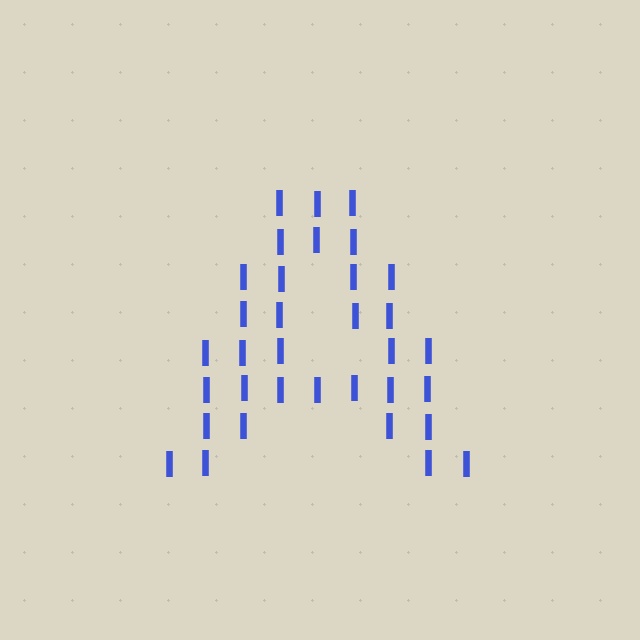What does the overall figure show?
The overall figure shows the letter A.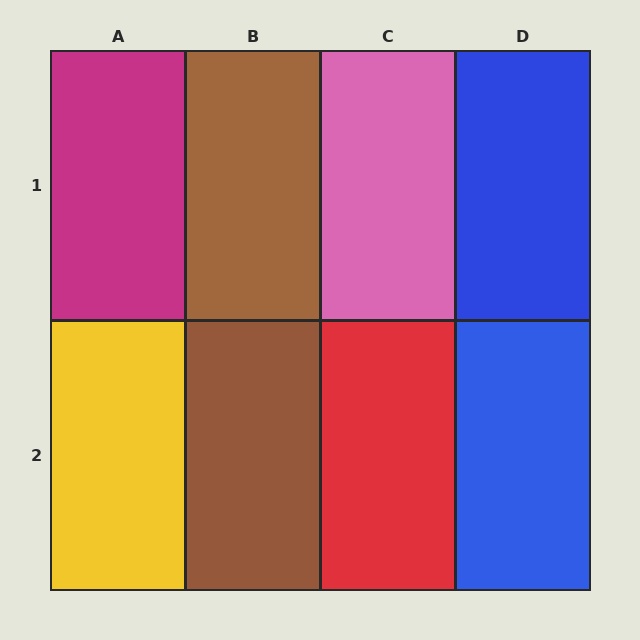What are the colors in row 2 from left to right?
Yellow, brown, red, blue.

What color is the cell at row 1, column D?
Blue.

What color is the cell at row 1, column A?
Magenta.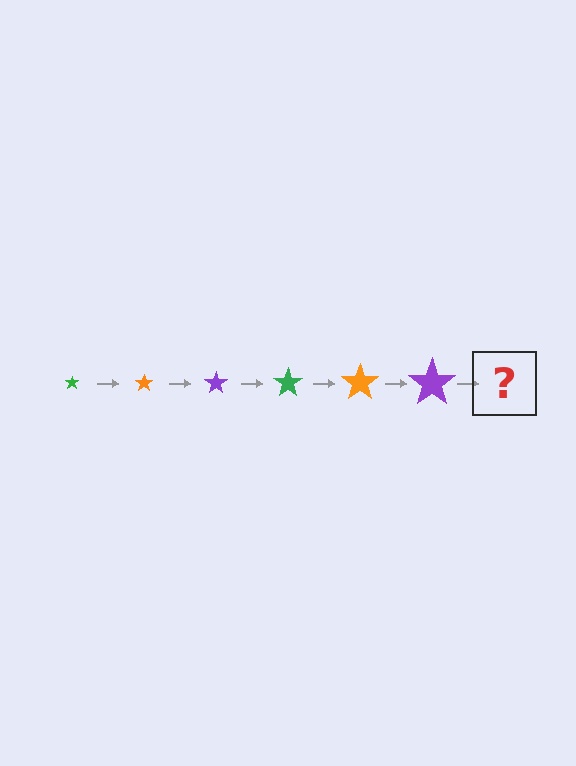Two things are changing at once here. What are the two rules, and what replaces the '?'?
The two rules are that the star grows larger each step and the color cycles through green, orange, and purple. The '?' should be a green star, larger than the previous one.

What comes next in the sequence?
The next element should be a green star, larger than the previous one.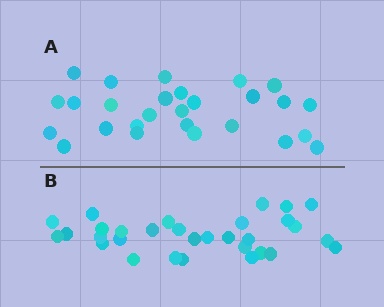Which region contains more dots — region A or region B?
Region B (the bottom region) has more dots.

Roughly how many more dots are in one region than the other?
Region B has about 4 more dots than region A.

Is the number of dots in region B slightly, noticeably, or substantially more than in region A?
Region B has only slightly more — the two regions are fairly close. The ratio is roughly 1.1 to 1.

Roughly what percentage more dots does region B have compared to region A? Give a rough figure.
About 15% more.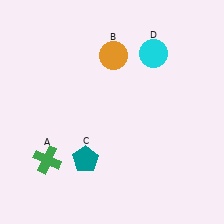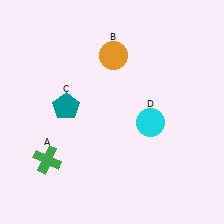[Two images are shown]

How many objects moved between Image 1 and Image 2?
2 objects moved between the two images.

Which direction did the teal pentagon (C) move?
The teal pentagon (C) moved up.